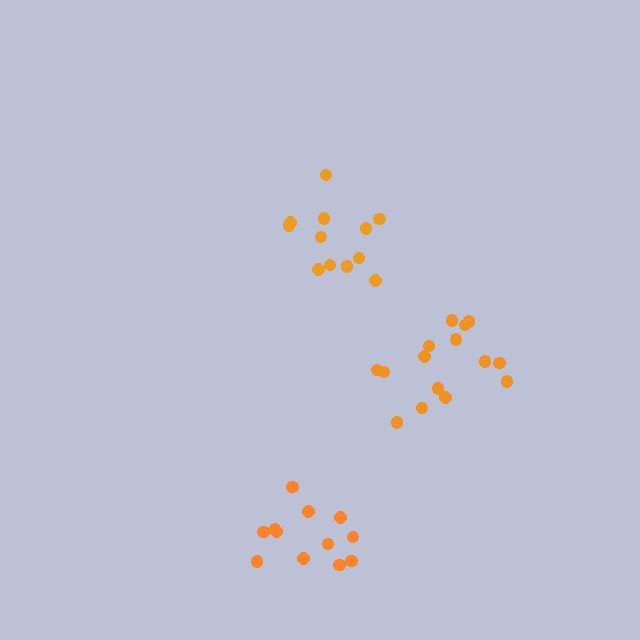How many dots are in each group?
Group 1: 12 dots, Group 2: 15 dots, Group 3: 12 dots (39 total).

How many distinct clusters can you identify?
There are 3 distinct clusters.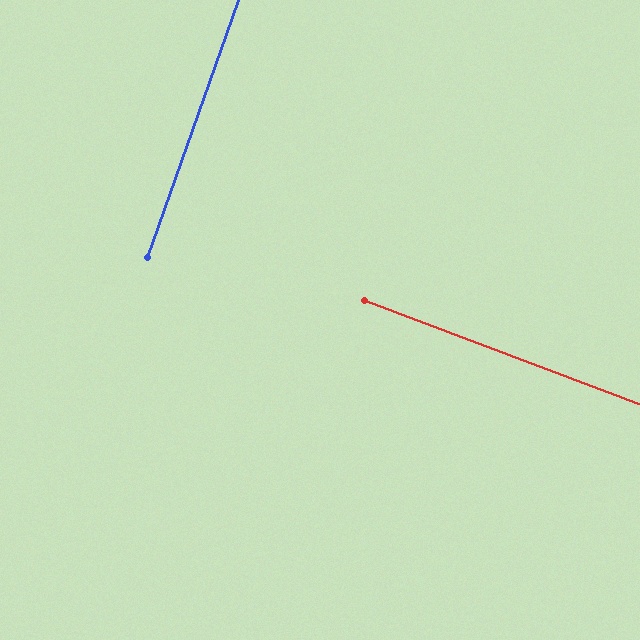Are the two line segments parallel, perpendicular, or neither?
Perpendicular — they meet at approximately 89°.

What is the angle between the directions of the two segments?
Approximately 89 degrees.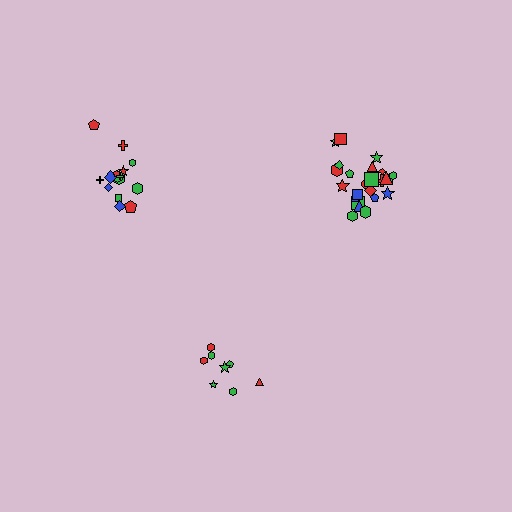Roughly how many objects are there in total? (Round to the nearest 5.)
Roughly 50 objects in total.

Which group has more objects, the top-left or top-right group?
The top-right group.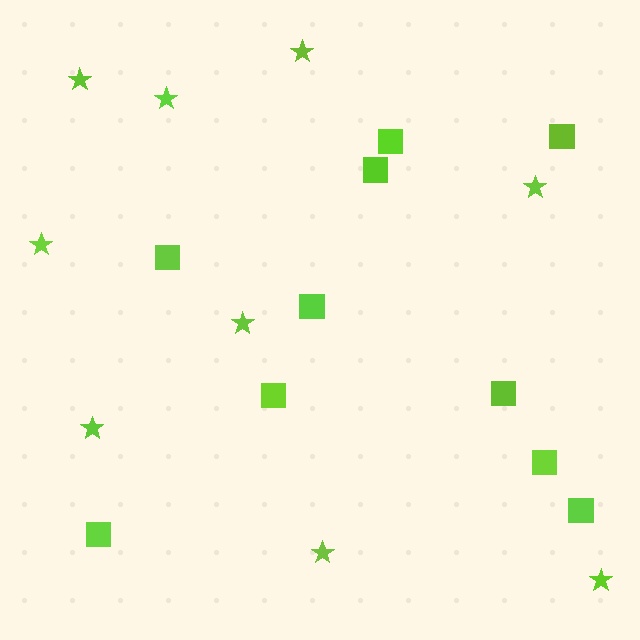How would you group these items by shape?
There are 2 groups: one group of squares (10) and one group of stars (9).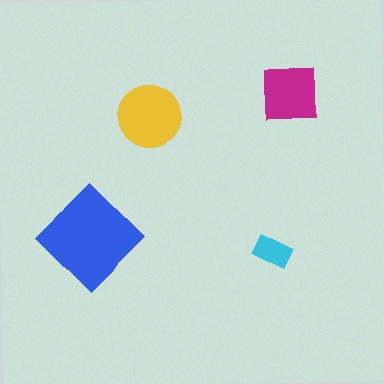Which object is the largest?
The blue diamond.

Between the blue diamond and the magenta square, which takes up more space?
The blue diamond.